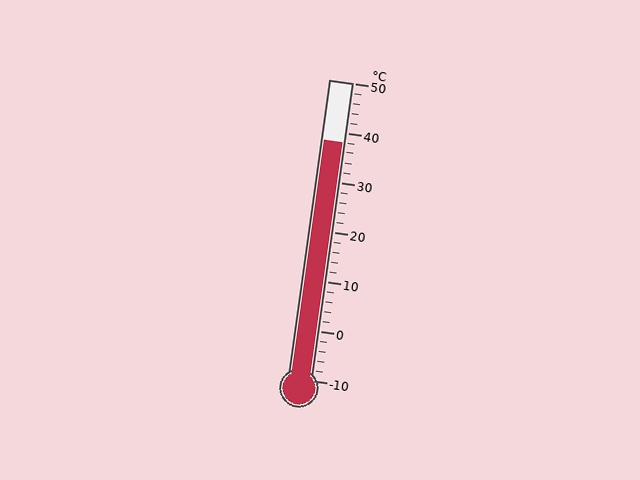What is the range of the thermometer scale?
The thermometer scale ranges from -10°C to 50°C.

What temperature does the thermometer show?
The thermometer shows approximately 38°C.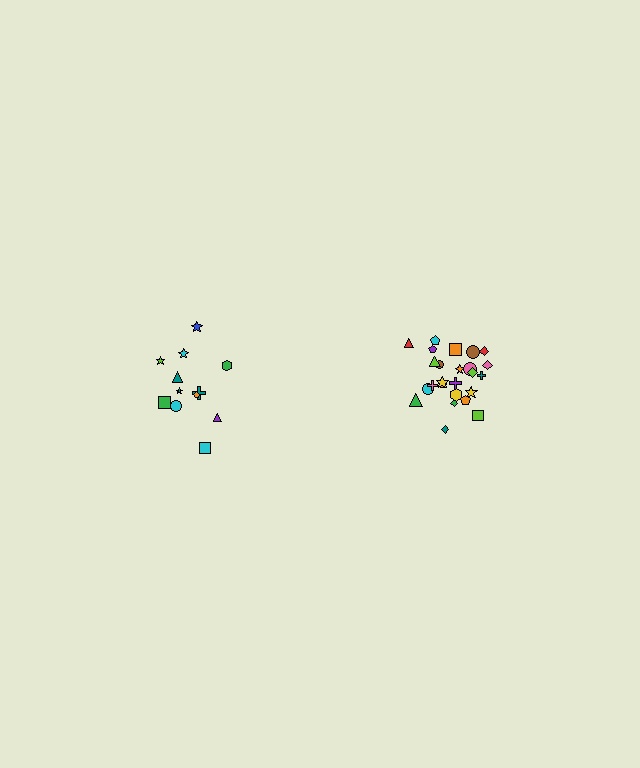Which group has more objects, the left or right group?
The right group.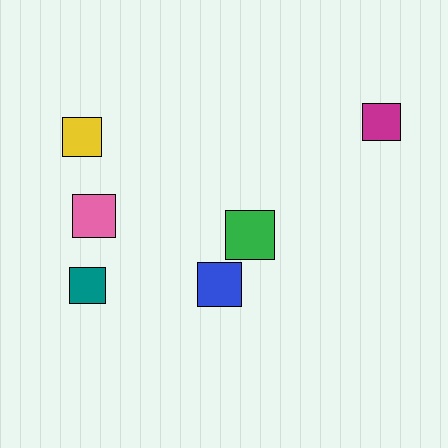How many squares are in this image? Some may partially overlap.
There are 6 squares.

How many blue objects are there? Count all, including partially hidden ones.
There is 1 blue object.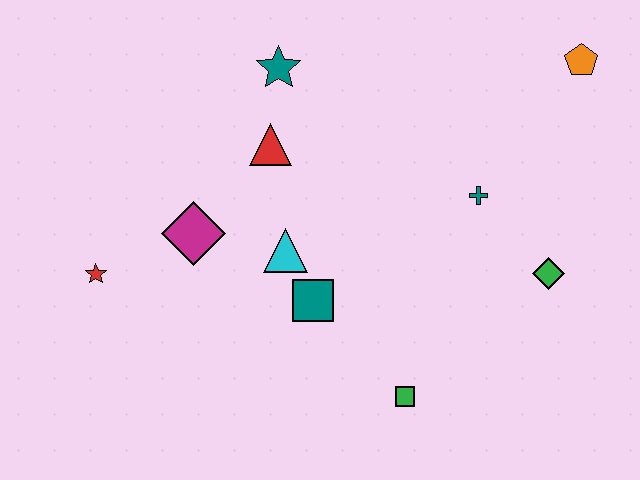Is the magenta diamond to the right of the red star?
Yes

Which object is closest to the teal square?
The cyan triangle is closest to the teal square.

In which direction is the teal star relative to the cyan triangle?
The teal star is above the cyan triangle.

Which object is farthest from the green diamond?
The red star is farthest from the green diamond.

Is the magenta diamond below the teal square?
No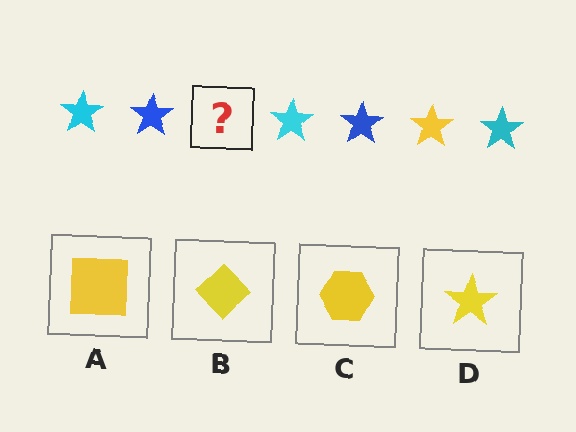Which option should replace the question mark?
Option D.